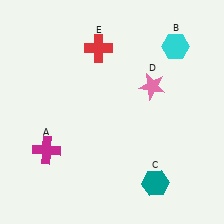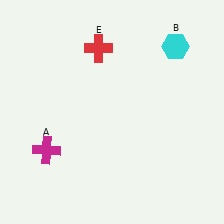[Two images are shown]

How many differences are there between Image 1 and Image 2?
There are 2 differences between the two images.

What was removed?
The pink star (D), the teal hexagon (C) were removed in Image 2.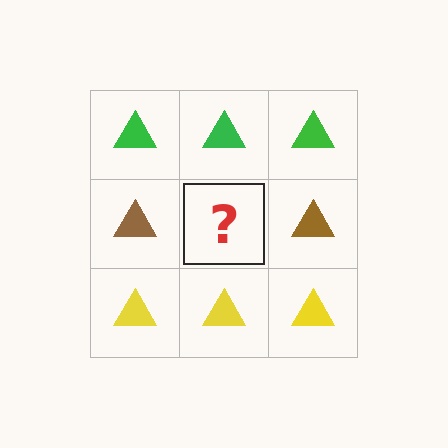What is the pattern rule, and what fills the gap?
The rule is that each row has a consistent color. The gap should be filled with a brown triangle.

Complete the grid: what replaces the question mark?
The question mark should be replaced with a brown triangle.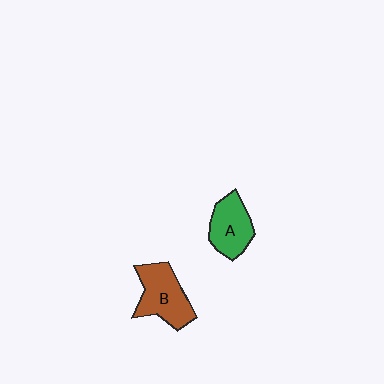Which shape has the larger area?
Shape B (brown).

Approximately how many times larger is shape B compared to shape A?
Approximately 1.2 times.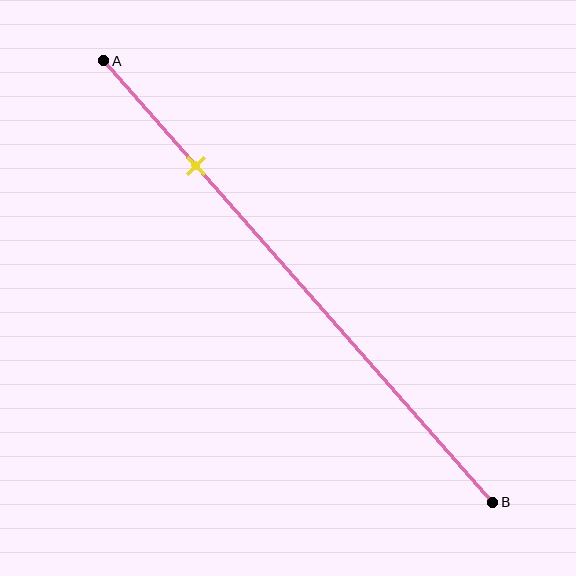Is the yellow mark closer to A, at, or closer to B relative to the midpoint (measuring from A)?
The yellow mark is closer to point A than the midpoint of segment AB.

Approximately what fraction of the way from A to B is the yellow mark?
The yellow mark is approximately 25% of the way from A to B.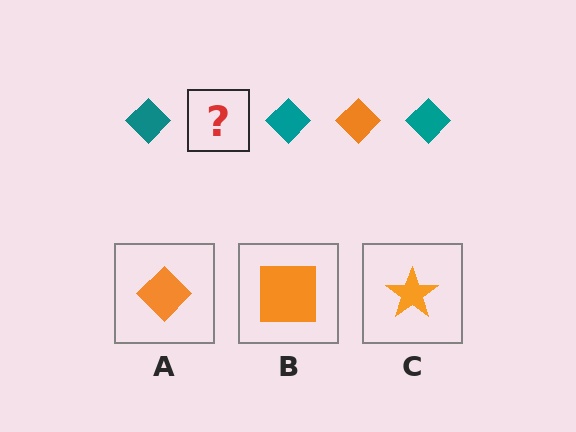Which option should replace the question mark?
Option A.